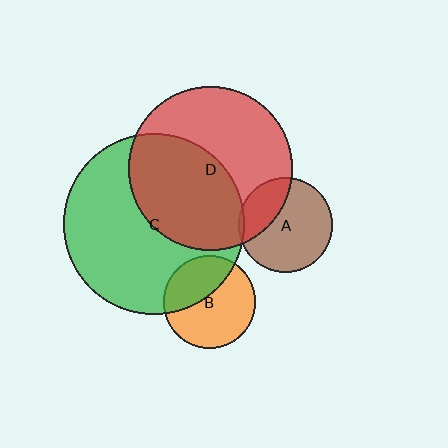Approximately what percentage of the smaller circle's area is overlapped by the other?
Approximately 5%.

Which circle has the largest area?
Circle C (green).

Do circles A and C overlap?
Yes.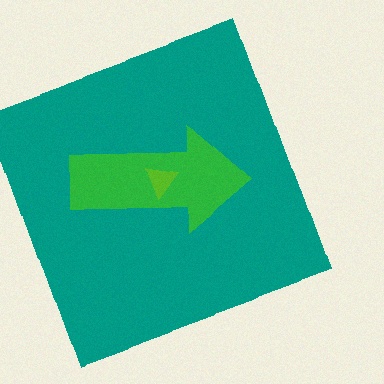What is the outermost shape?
The teal square.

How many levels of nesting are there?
3.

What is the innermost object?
The lime triangle.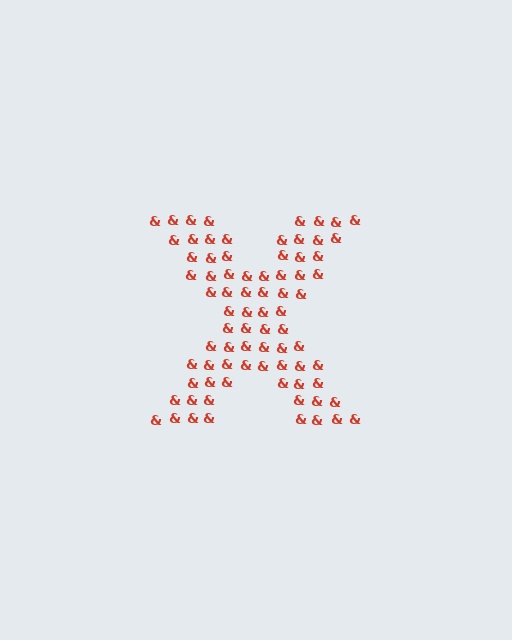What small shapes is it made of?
It is made of small ampersands.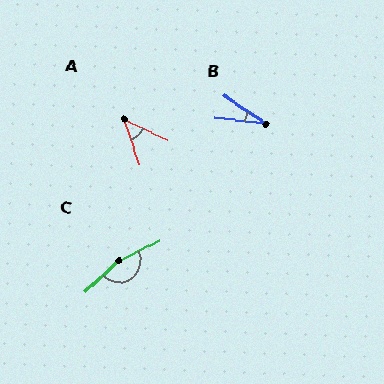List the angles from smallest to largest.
B (27°), A (47°), C (163°).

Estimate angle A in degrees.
Approximately 47 degrees.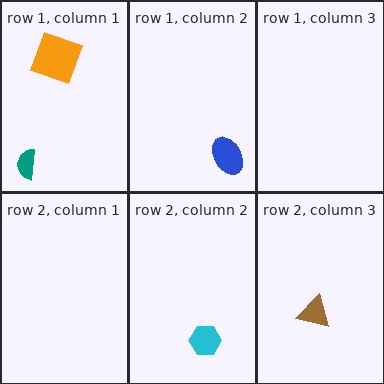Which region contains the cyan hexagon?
The row 2, column 2 region.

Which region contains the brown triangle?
The row 2, column 3 region.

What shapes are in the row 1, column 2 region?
The blue ellipse.